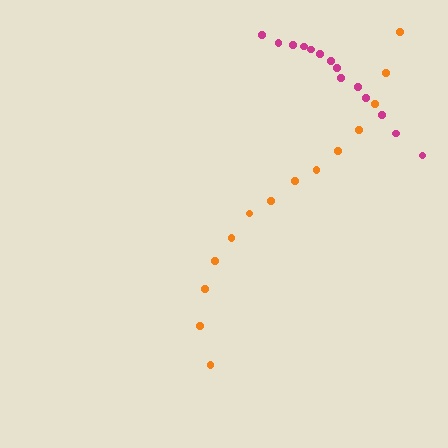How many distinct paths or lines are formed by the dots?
There are 2 distinct paths.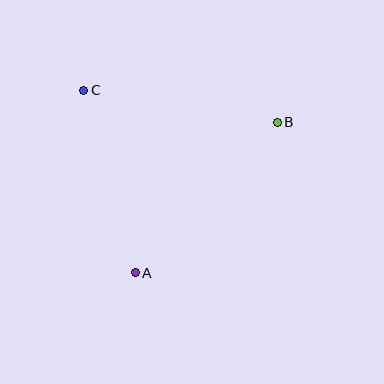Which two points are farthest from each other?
Points A and B are farthest from each other.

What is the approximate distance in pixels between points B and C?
The distance between B and C is approximately 196 pixels.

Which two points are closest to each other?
Points A and C are closest to each other.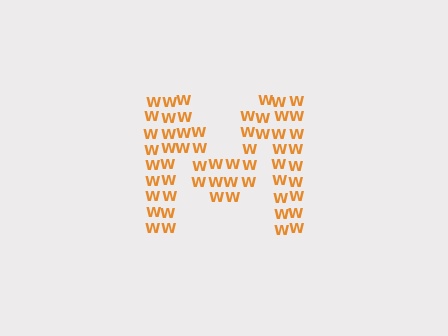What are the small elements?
The small elements are letter W's.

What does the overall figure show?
The overall figure shows the letter M.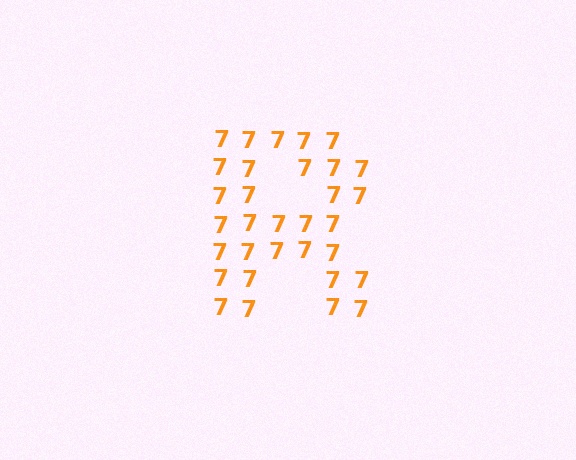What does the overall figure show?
The overall figure shows the letter R.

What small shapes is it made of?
It is made of small digit 7's.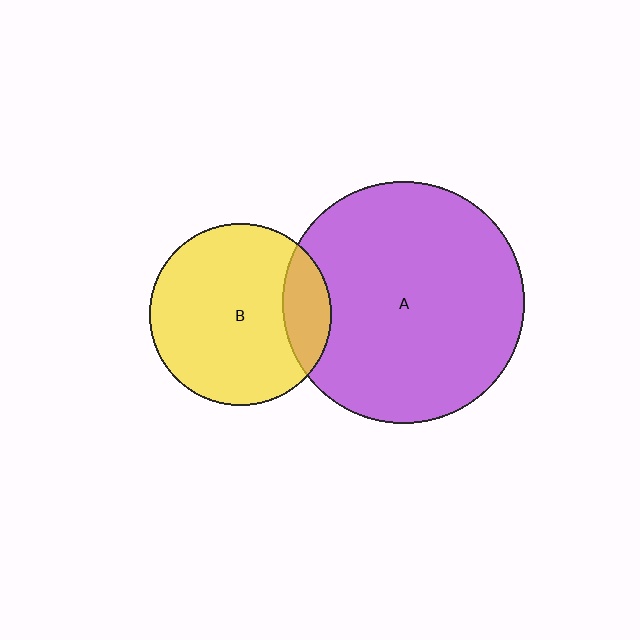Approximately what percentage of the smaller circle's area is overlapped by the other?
Approximately 15%.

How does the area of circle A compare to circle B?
Approximately 1.8 times.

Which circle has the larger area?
Circle A (purple).